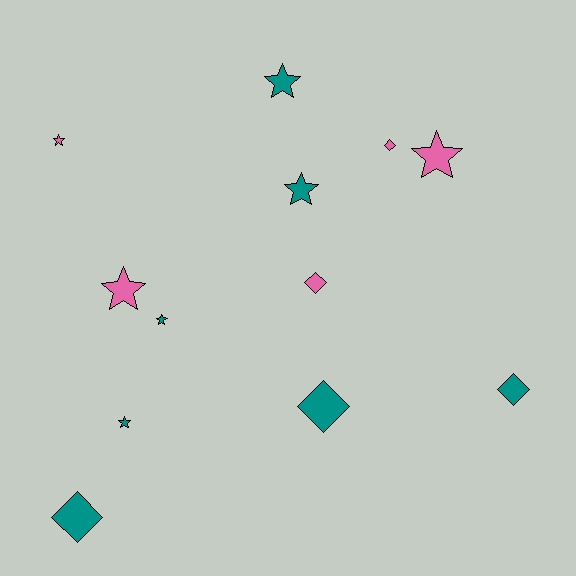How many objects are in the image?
There are 12 objects.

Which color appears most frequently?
Teal, with 7 objects.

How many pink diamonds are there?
There are 2 pink diamonds.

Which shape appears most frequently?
Star, with 7 objects.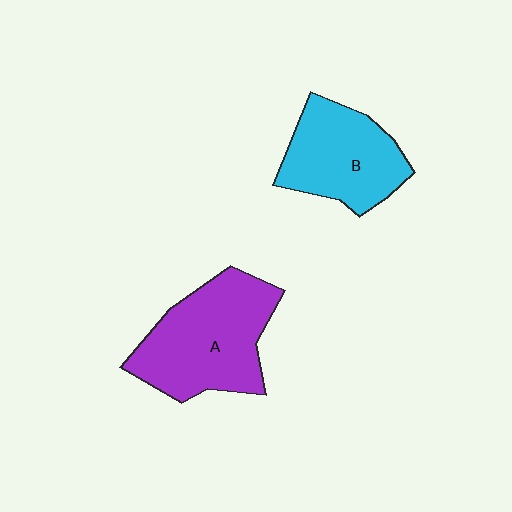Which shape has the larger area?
Shape A (purple).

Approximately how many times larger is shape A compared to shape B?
Approximately 1.3 times.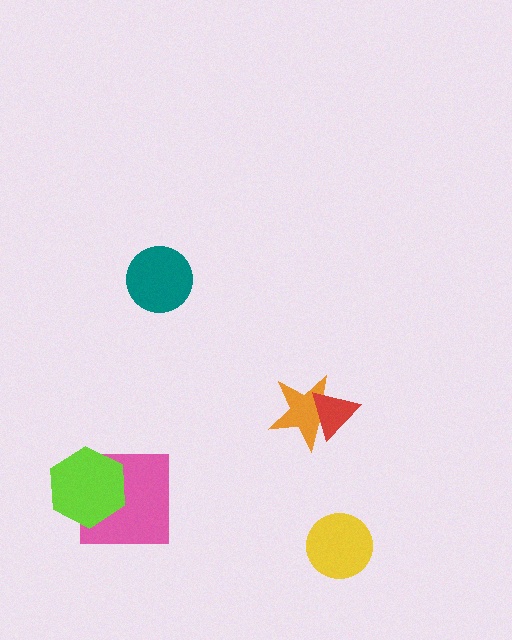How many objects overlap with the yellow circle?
0 objects overlap with the yellow circle.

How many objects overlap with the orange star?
1 object overlaps with the orange star.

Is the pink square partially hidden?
Yes, it is partially covered by another shape.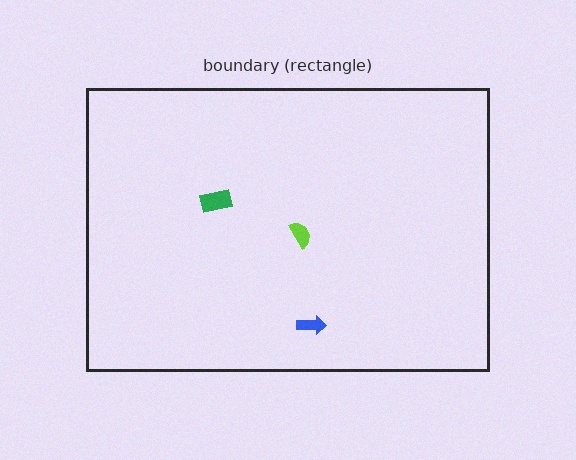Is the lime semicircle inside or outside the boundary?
Inside.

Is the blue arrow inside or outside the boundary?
Inside.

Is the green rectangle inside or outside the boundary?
Inside.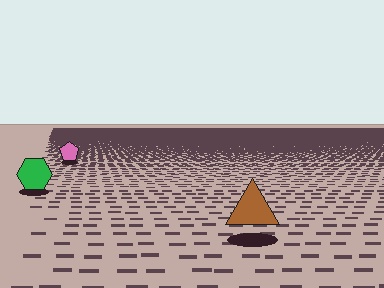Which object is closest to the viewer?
The brown triangle is closest. The texture marks near it are larger and more spread out.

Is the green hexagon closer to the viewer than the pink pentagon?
Yes. The green hexagon is closer — you can tell from the texture gradient: the ground texture is coarser near it.